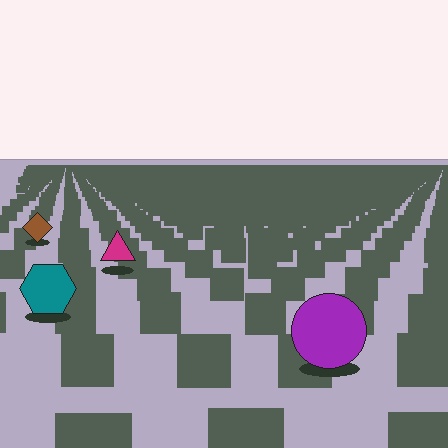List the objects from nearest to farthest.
From nearest to farthest: the purple circle, the teal hexagon, the magenta triangle, the brown diamond.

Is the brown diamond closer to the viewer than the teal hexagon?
No. The teal hexagon is closer — you can tell from the texture gradient: the ground texture is coarser near it.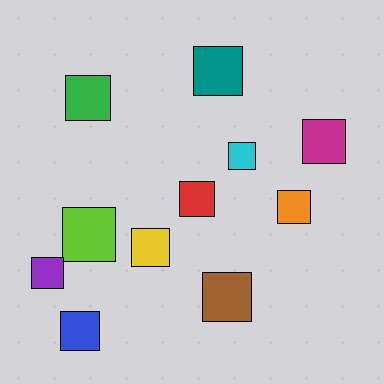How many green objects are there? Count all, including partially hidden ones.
There is 1 green object.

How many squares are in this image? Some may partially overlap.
There are 11 squares.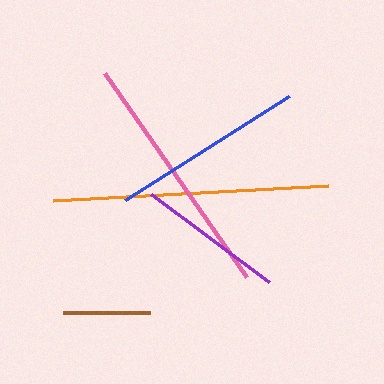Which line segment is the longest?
The orange line is the longest at approximately 275 pixels.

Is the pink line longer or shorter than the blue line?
The pink line is longer than the blue line.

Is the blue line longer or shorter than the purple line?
The blue line is longer than the purple line.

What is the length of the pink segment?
The pink segment is approximately 248 pixels long.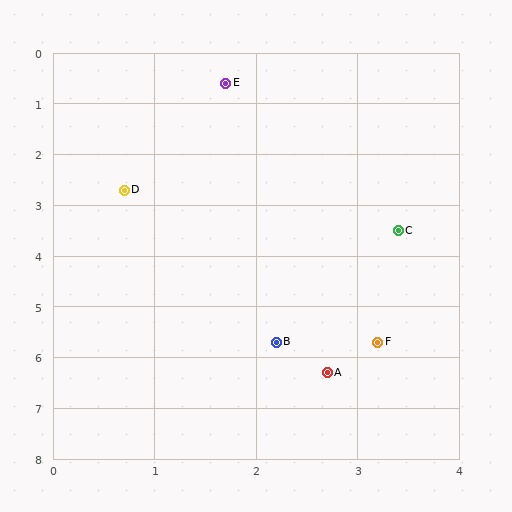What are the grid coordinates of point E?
Point E is at approximately (1.7, 0.6).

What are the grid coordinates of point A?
Point A is at approximately (2.7, 6.3).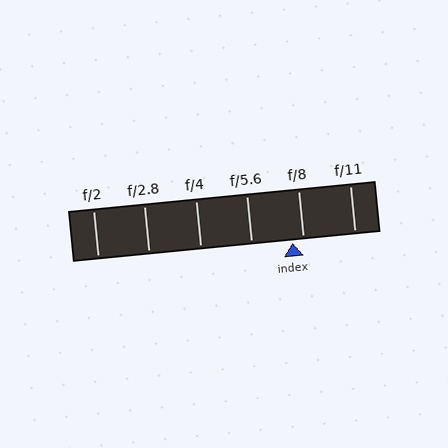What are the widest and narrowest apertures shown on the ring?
The widest aperture shown is f/2 and the narrowest is f/11.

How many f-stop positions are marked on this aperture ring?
There are 6 f-stop positions marked.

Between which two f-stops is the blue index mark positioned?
The index mark is between f/5.6 and f/8.